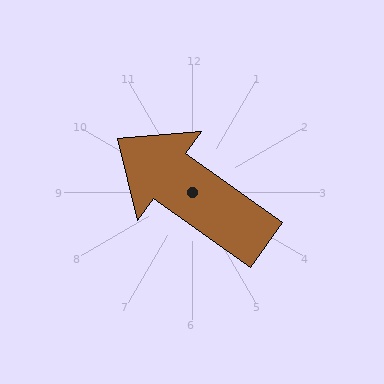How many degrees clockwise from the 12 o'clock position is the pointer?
Approximately 305 degrees.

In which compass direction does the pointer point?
Northwest.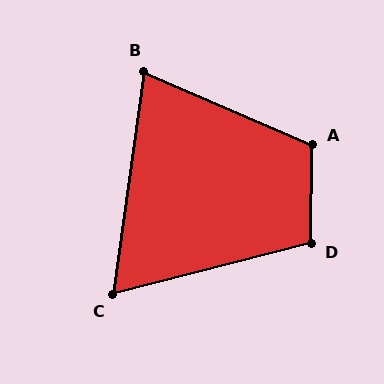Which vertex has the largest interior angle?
A, at approximately 112 degrees.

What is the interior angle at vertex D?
Approximately 105 degrees (obtuse).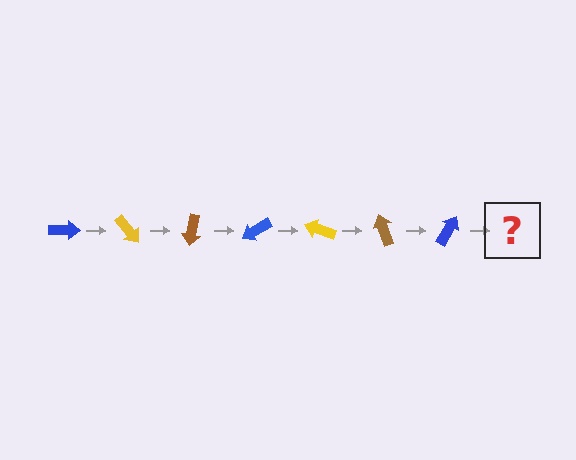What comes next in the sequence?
The next element should be a yellow arrow, rotated 350 degrees from the start.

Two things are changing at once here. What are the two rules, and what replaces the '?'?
The two rules are that it rotates 50 degrees each step and the color cycles through blue, yellow, and brown. The '?' should be a yellow arrow, rotated 350 degrees from the start.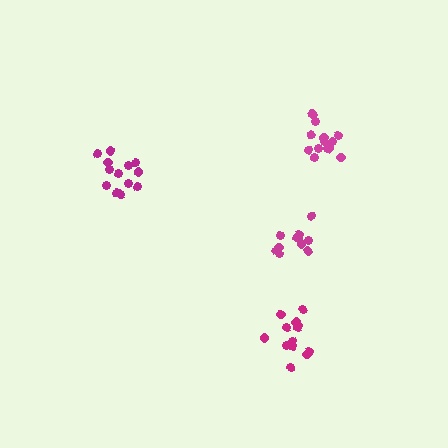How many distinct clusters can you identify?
There are 4 distinct clusters.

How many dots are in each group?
Group 1: 14 dots, Group 2: 14 dots, Group 3: 11 dots, Group 4: 13 dots (52 total).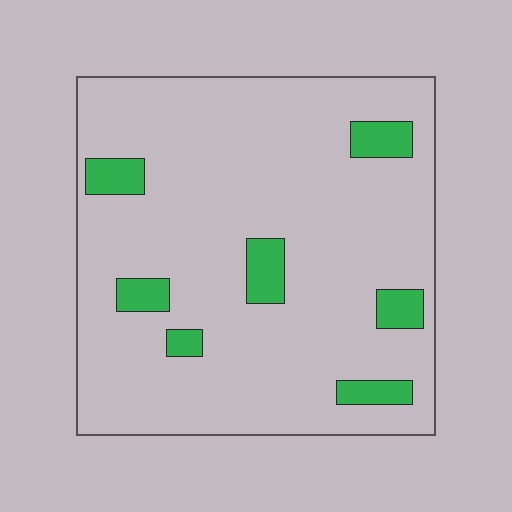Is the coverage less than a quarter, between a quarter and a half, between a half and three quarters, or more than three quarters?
Less than a quarter.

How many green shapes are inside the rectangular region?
7.